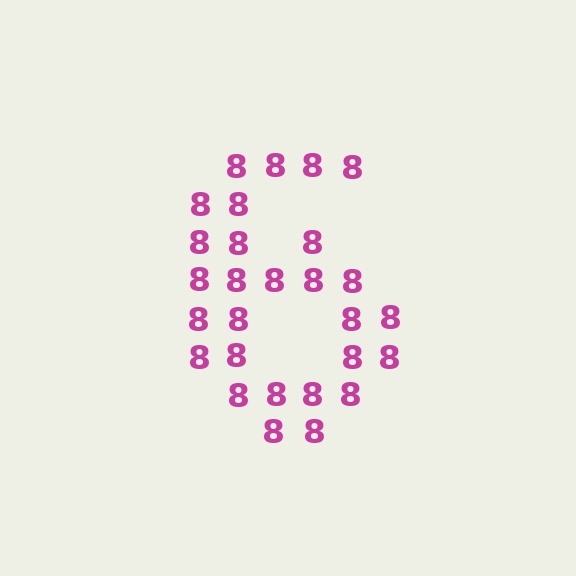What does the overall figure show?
The overall figure shows the digit 6.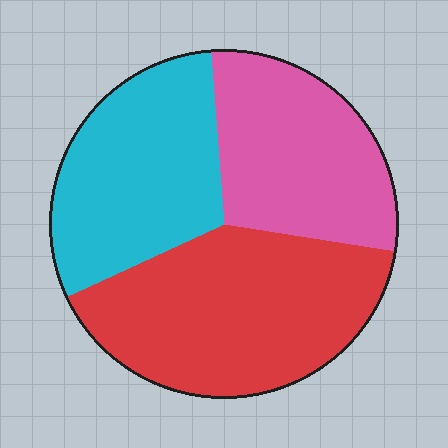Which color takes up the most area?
Red, at roughly 40%.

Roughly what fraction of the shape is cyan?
Cyan takes up about one third (1/3) of the shape.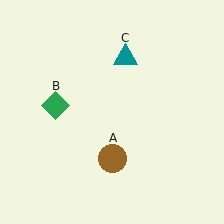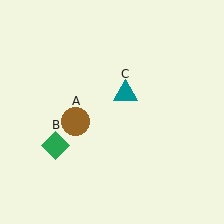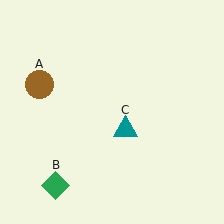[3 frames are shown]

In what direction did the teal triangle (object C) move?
The teal triangle (object C) moved down.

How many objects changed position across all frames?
3 objects changed position: brown circle (object A), green diamond (object B), teal triangle (object C).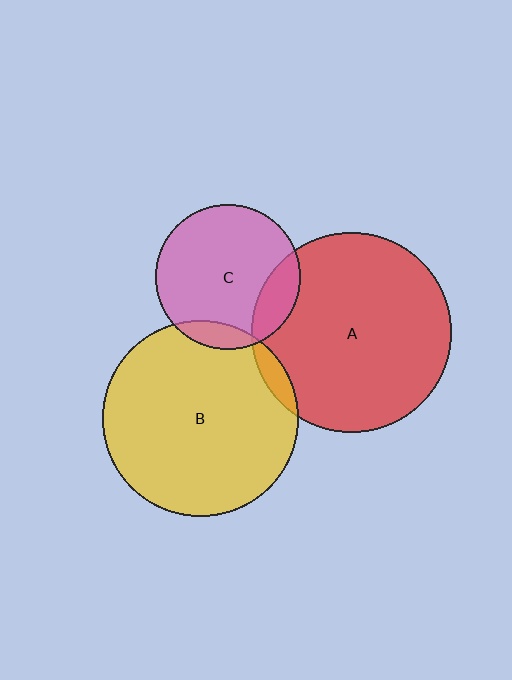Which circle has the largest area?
Circle A (red).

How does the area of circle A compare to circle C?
Approximately 1.9 times.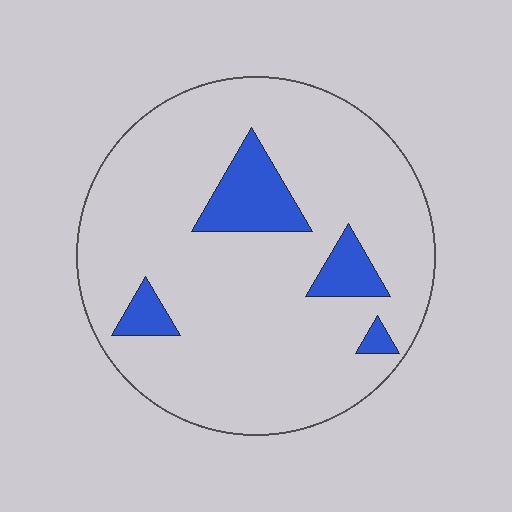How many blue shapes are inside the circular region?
4.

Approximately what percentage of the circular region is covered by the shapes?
Approximately 10%.